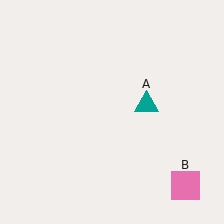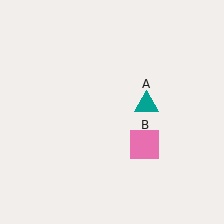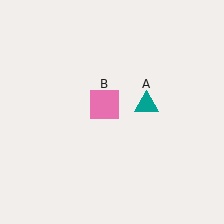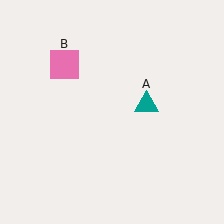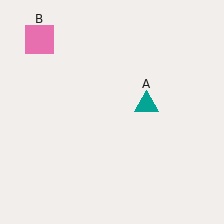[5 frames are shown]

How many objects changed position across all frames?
1 object changed position: pink square (object B).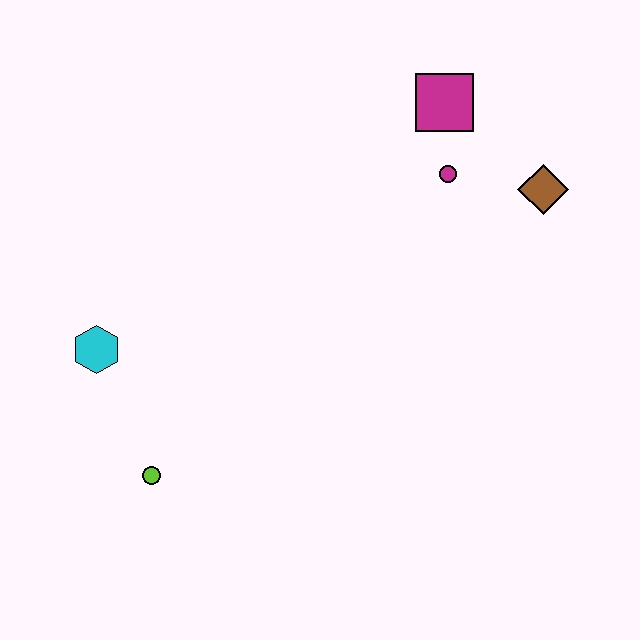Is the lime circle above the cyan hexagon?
No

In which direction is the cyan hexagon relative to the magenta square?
The cyan hexagon is to the left of the magenta square.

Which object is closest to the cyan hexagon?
The lime circle is closest to the cyan hexagon.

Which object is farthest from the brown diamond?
The lime circle is farthest from the brown diamond.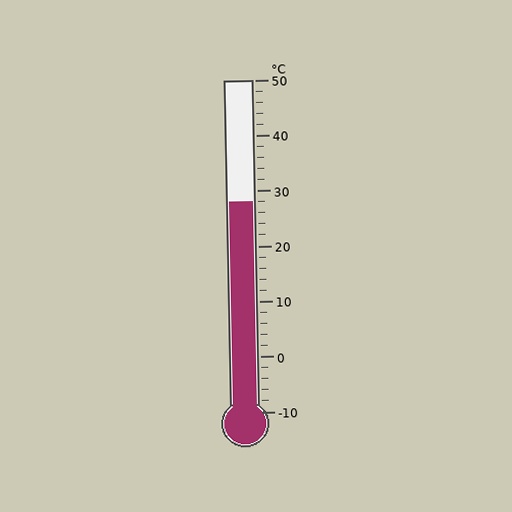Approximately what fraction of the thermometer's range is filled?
The thermometer is filled to approximately 65% of its range.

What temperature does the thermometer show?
The thermometer shows approximately 28°C.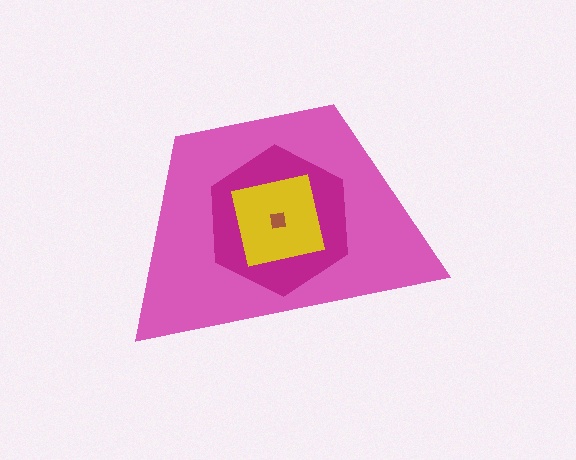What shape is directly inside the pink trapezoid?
The magenta hexagon.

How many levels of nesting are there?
4.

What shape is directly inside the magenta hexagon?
The yellow square.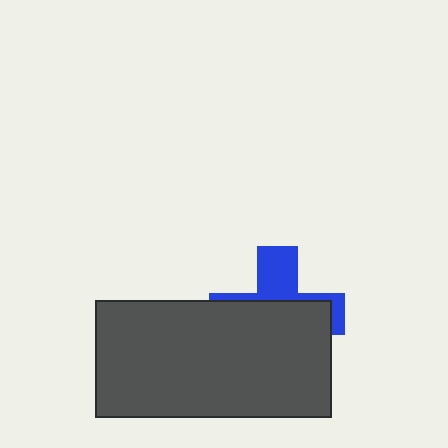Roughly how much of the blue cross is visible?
A small part of it is visible (roughly 34%).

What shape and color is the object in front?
The object in front is a dark gray rectangle.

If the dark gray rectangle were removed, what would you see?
You would see the complete blue cross.